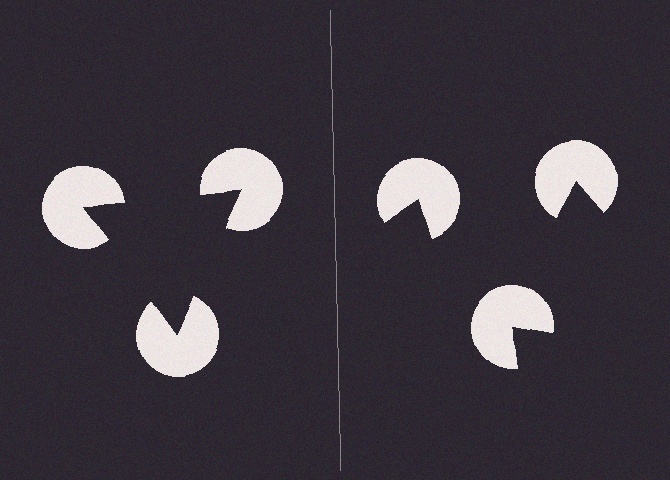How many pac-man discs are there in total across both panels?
6 — 3 on each side.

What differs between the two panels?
The pac-man discs are positioned identically on both sides; only the wedge orientations differ. On the left they align to a triangle; on the right they are misaligned.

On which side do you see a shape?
An illusory triangle appears on the left side. On the right side the wedge cuts are rotated, so no coherent shape forms.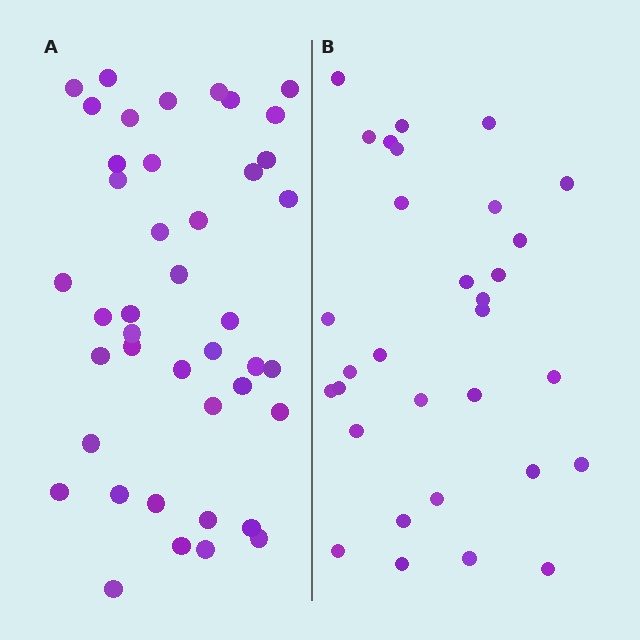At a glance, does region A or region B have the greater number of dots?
Region A (the left region) has more dots.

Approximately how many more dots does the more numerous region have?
Region A has roughly 12 or so more dots than region B.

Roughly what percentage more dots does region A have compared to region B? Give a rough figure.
About 35% more.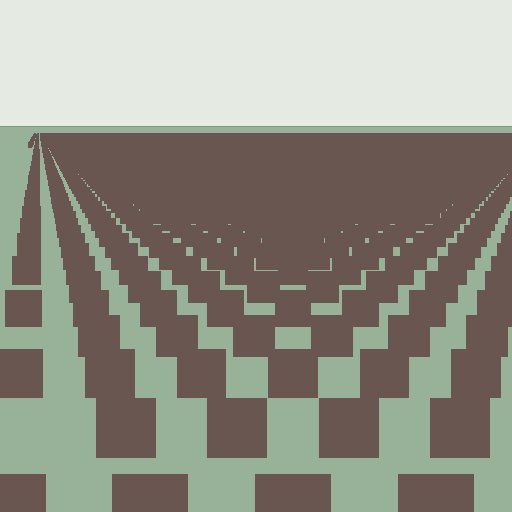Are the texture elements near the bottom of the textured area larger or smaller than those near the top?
Larger. Near the bottom, elements are closer to the viewer and appear at a bigger on-screen size.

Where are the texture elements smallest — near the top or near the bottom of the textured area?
Near the top.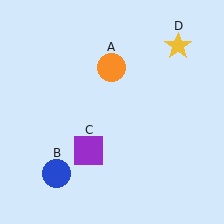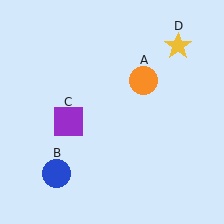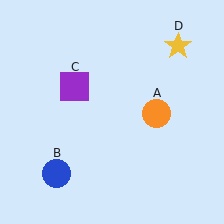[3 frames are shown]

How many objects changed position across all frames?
2 objects changed position: orange circle (object A), purple square (object C).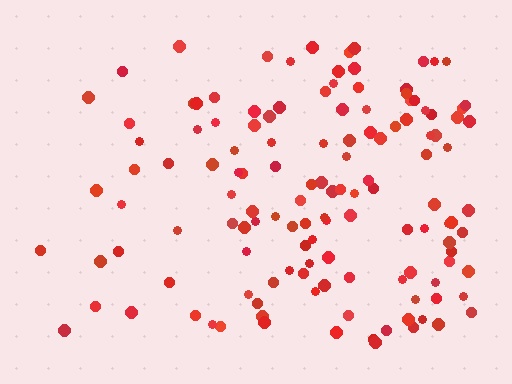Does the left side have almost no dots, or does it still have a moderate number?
Still a moderate number, just noticeably fewer than the right.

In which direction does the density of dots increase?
From left to right, with the right side densest.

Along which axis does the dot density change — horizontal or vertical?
Horizontal.